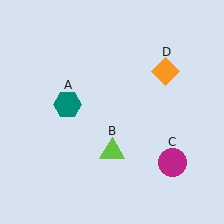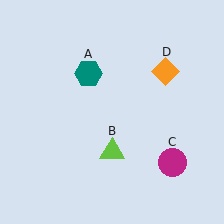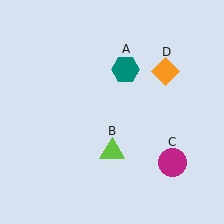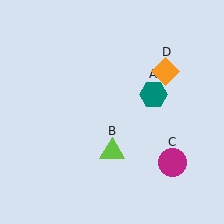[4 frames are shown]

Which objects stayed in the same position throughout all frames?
Lime triangle (object B) and magenta circle (object C) and orange diamond (object D) remained stationary.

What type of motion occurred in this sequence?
The teal hexagon (object A) rotated clockwise around the center of the scene.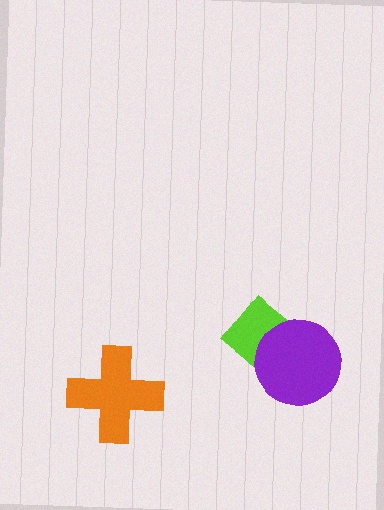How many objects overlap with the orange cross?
0 objects overlap with the orange cross.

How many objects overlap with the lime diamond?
1 object overlaps with the lime diamond.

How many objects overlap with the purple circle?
1 object overlaps with the purple circle.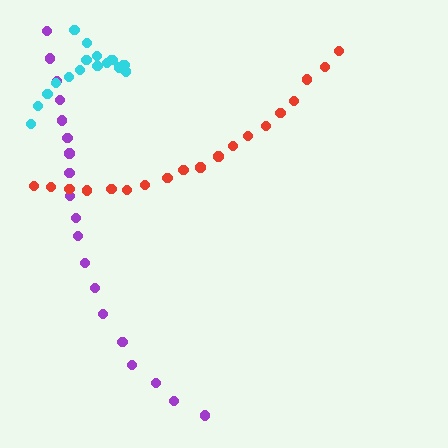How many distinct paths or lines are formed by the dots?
There are 3 distinct paths.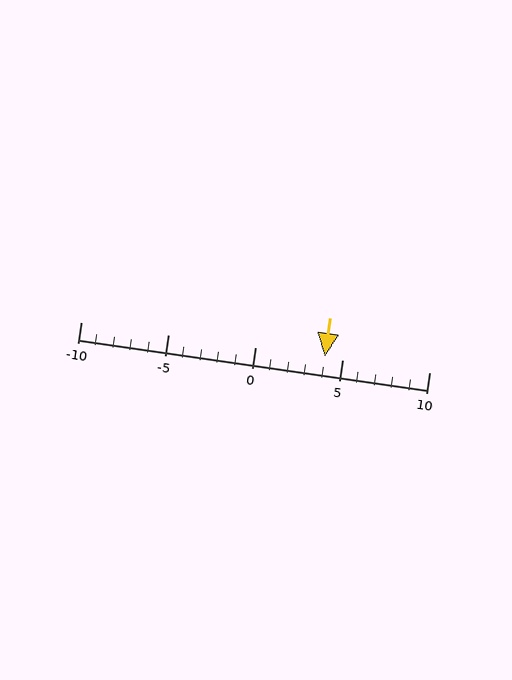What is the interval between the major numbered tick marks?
The major tick marks are spaced 5 units apart.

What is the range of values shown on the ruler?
The ruler shows values from -10 to 10.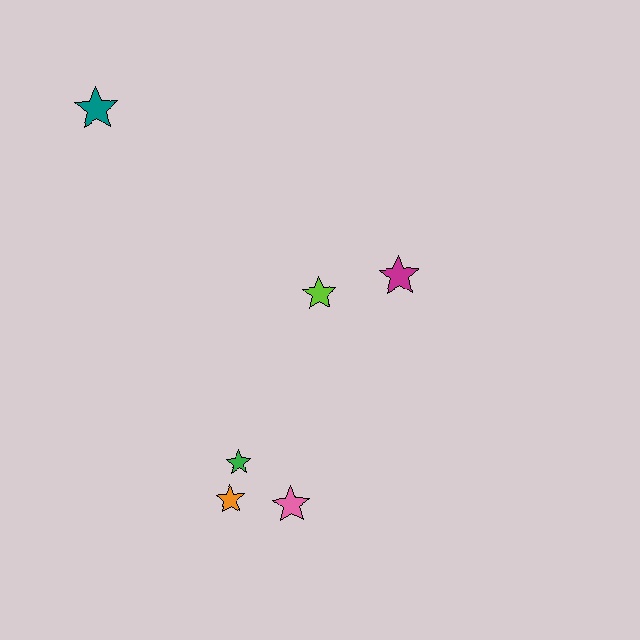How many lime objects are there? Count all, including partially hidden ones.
There is 1 lime object.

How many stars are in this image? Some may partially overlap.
There are 6 stars.